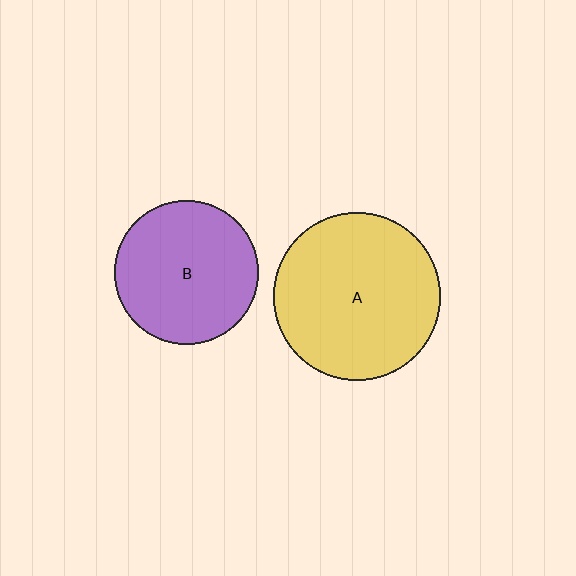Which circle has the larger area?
Circle A (yellow).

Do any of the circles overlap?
No, none of the circles overlap.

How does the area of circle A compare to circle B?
Approximately 1.4 times.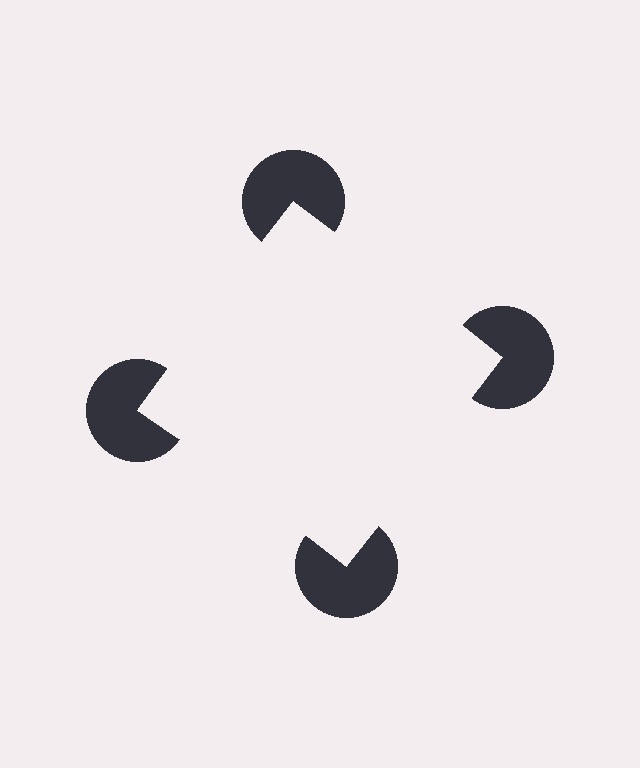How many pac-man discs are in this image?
There are 4 — one at each vertex of the illusory square.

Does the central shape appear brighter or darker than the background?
It typically appears slightly brighter than the background, even though no actual brightness change is drawn.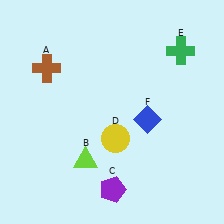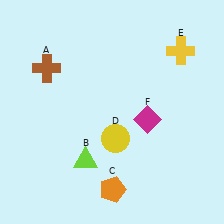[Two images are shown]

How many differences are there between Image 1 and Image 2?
There are 3 differences between the two images.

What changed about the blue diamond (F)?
In Image 1, F is blue. In Image 2, it changed to magenta.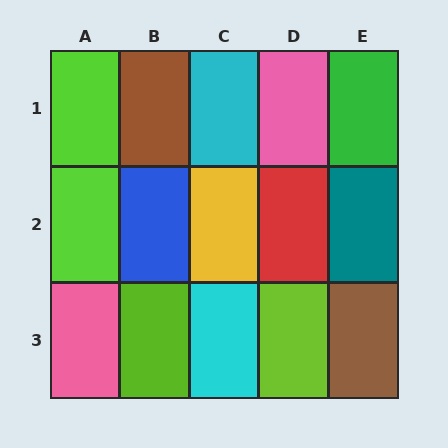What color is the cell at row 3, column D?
Lime.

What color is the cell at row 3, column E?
Brown.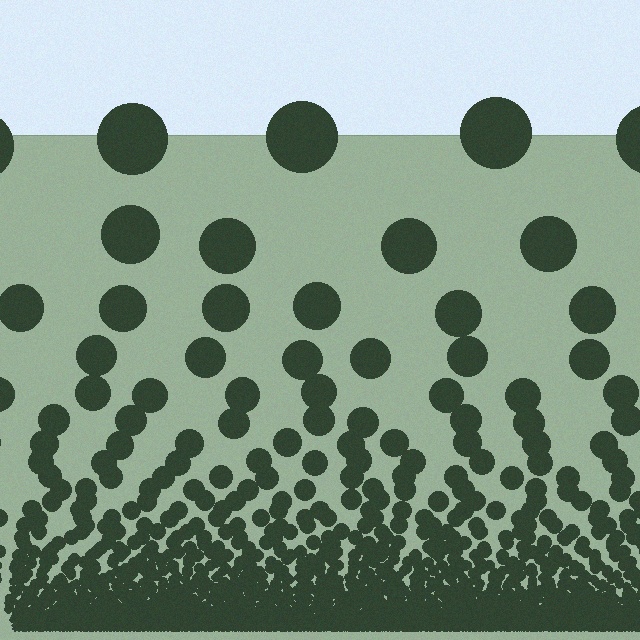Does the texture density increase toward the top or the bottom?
Density increases toward the bottom.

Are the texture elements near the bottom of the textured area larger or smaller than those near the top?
Smaller. The gradient is inverted — elements near the bottom are smaller and denser.